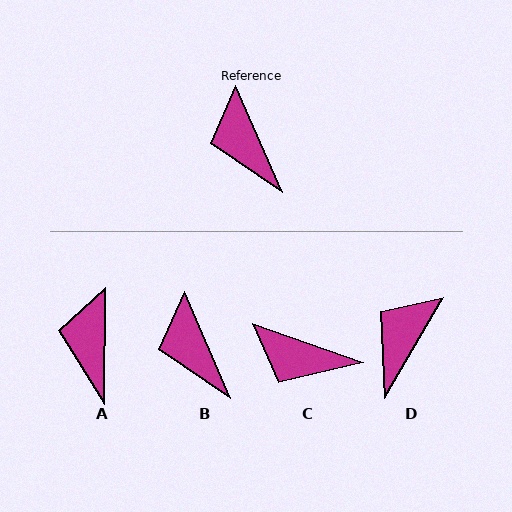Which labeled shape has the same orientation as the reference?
B.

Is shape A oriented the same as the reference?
No, it is off by about 24 degrees.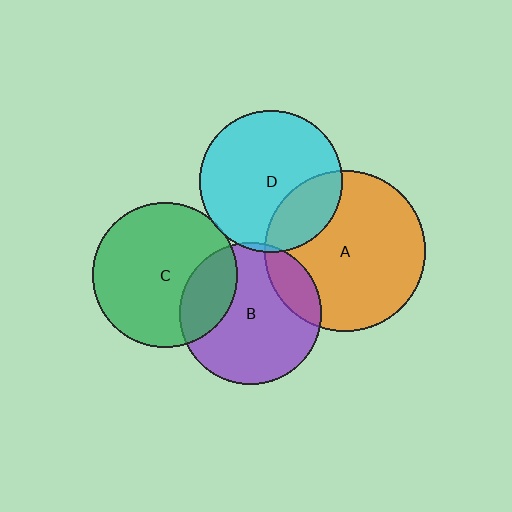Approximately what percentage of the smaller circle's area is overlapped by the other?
Approximately 15%.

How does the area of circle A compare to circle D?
Approximately 1.3 times.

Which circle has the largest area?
Circle A (orange).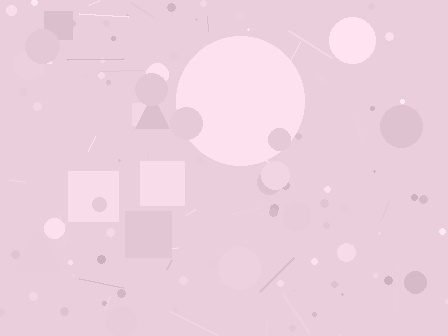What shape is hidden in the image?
A circle is hidden in the image.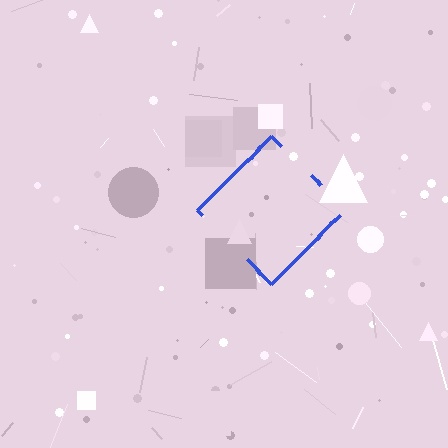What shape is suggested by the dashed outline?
The dashed outline suggests a diamond.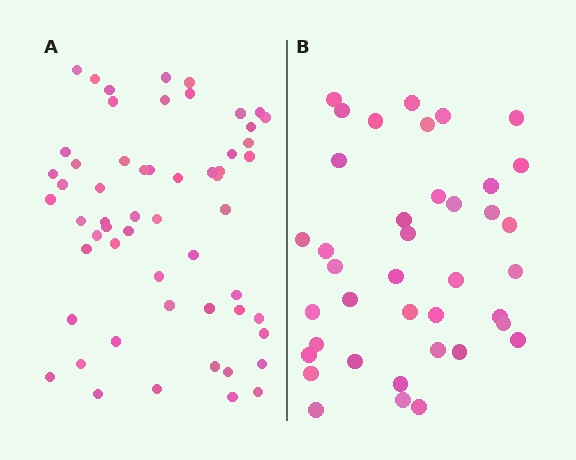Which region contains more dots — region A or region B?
Region A (the left region) has more dots.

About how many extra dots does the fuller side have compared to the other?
Region A has approximately 20 more dots than region B.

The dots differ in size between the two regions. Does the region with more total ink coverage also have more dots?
No. Region B has more total ink coverage because its dots are larger, but region A actually contains more individual dots. Total area can be misleading — the number of items is what matters here.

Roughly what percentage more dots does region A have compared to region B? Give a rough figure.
About 45% more.